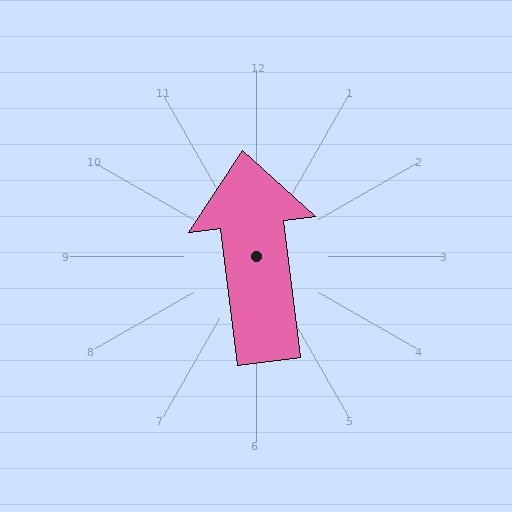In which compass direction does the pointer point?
North.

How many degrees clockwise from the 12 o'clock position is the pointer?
Approximately 353 degrees.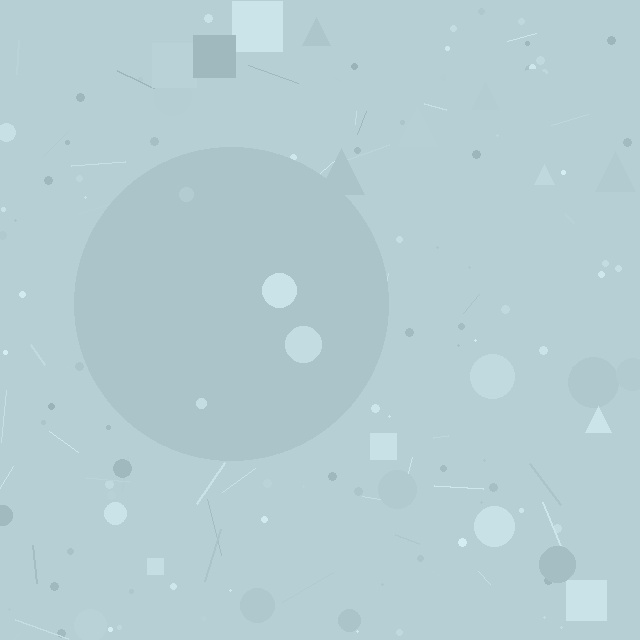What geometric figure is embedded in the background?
A circle is embedded in the background.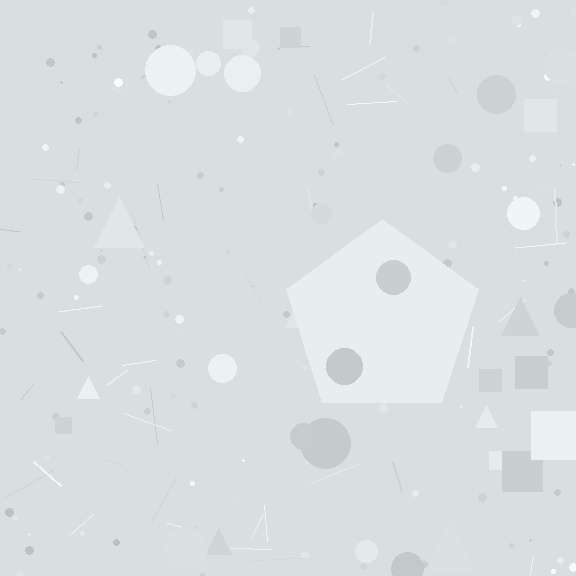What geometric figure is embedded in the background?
A pentagon is embedded in the background.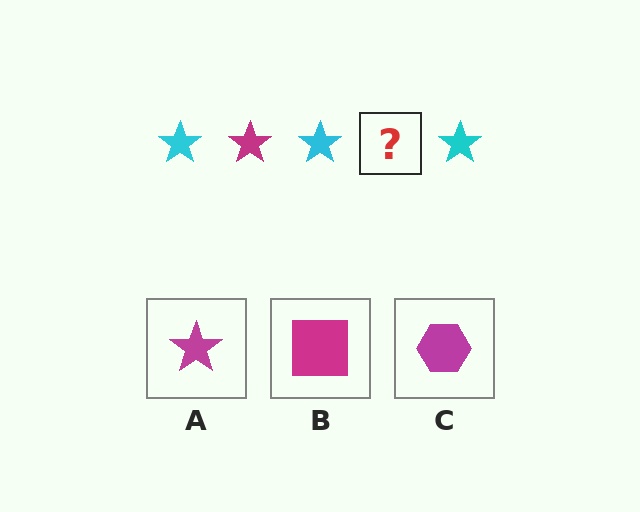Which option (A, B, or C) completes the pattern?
A.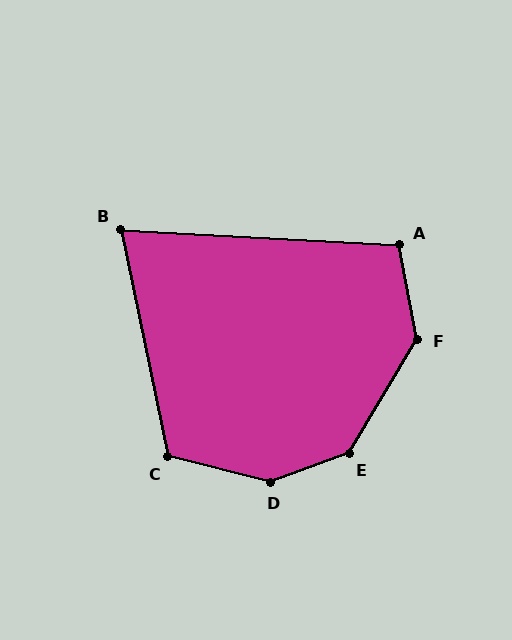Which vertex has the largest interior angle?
D, at approximately 146 degrees.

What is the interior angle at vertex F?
Approximately 139 degrees (obtuse).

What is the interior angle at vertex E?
Approximately 141 degrees (obtuse).